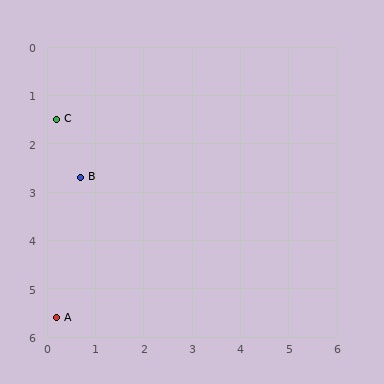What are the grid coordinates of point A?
Point A is at approximately (0.2, 5.6).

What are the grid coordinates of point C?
Point C is at approximately (0.2, 1.5).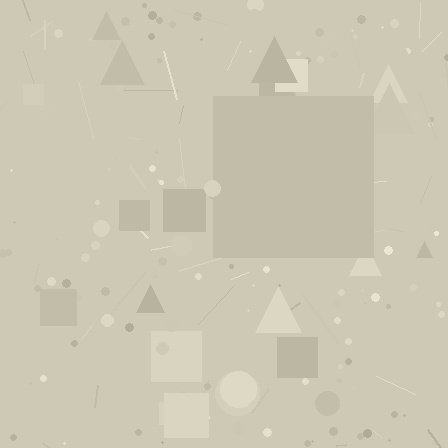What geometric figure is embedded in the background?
A square is embedded in the background.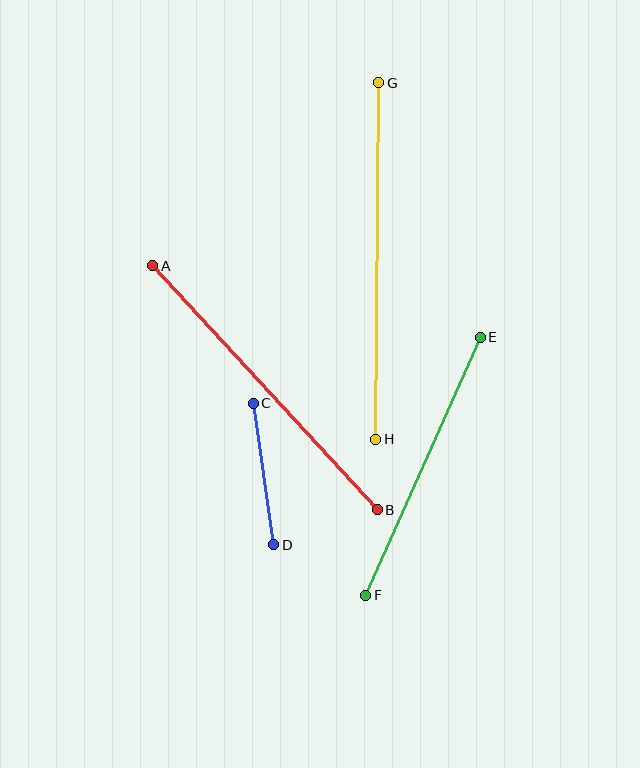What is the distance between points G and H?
The distance is approximately 357 pixels.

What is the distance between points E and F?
The distance is approximately 282 pixels.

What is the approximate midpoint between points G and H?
The midpoint is at approximately (377, 261) pixels.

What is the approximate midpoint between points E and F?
The midpoint is at approximately (423, 466) pixels.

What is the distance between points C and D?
The distance is approximately 143 pixels.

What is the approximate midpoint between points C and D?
The midpoint is at approximately (263, 474) pixels.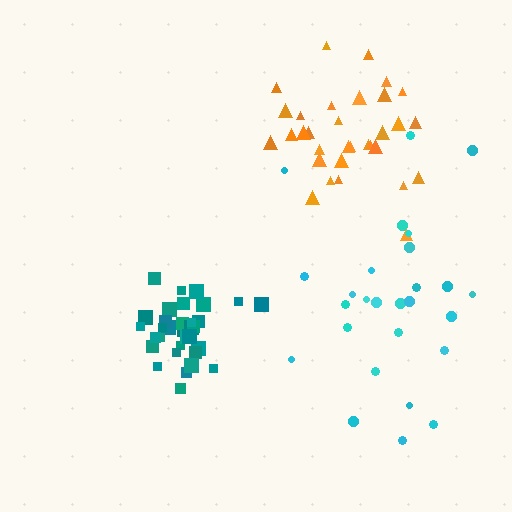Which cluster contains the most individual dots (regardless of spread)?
Teal (33).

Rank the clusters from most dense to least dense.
teal, orange, cyan.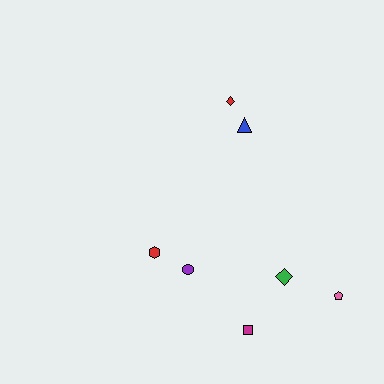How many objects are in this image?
There are 7 objects.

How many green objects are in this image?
There is 1 green object.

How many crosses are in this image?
There are no crosses.